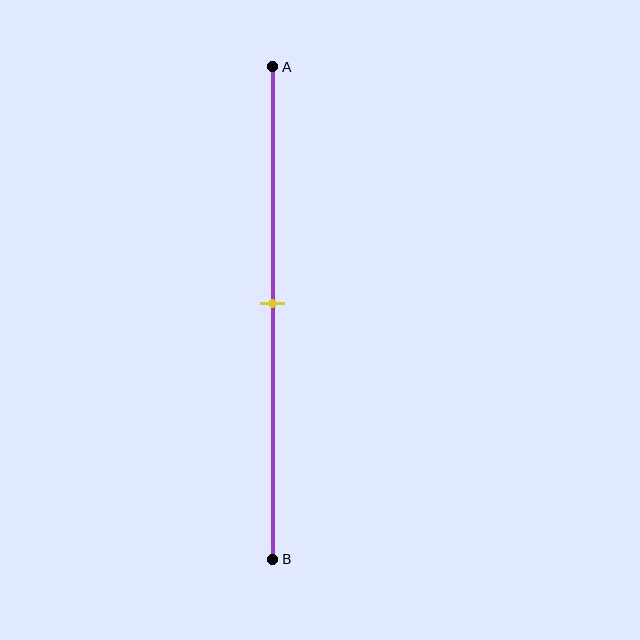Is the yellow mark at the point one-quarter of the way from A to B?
No, the mark is at about 50% from A, not at the 25% one-quarter point.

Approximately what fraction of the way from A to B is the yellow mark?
The yellow mark is approximately 50% of the way from A to B.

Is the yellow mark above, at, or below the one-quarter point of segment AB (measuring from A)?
The yellow mark is below the one-quarter point of segment AB.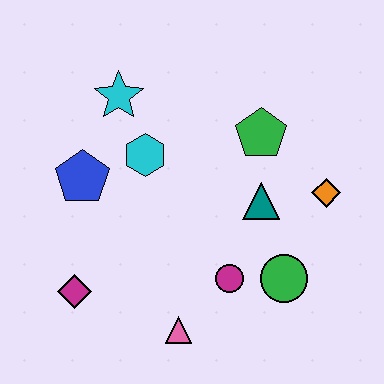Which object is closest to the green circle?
The magenta circle is closest to the green circle.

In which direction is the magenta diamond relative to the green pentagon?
The magenta diamond is to the left of the green pentagon.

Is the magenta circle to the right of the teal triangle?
No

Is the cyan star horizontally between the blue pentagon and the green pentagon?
Yes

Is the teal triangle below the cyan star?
Yes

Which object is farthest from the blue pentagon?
The orange diamond is farthest from the blue pentagon.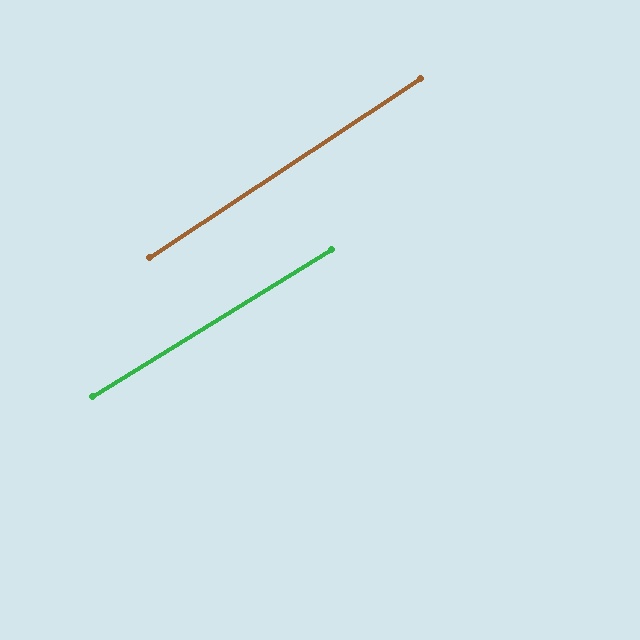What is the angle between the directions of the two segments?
Approximately 2 degrees.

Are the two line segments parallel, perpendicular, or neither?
Parallel — their directions differ by only 1.8°.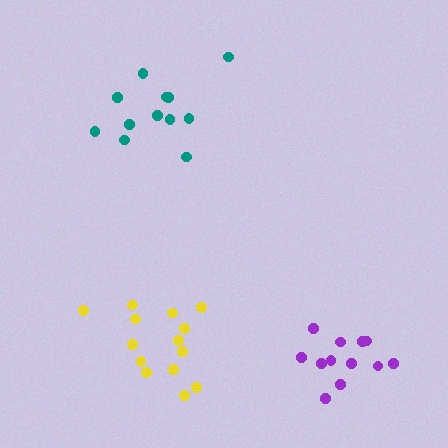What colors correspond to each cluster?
The clusters are colored: teal, purple, yellow.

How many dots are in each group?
Group 1: 12 dots, Group 2: 12 dots, Group 3: 14 dots (38 total).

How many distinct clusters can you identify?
There are 3 distinct clusters.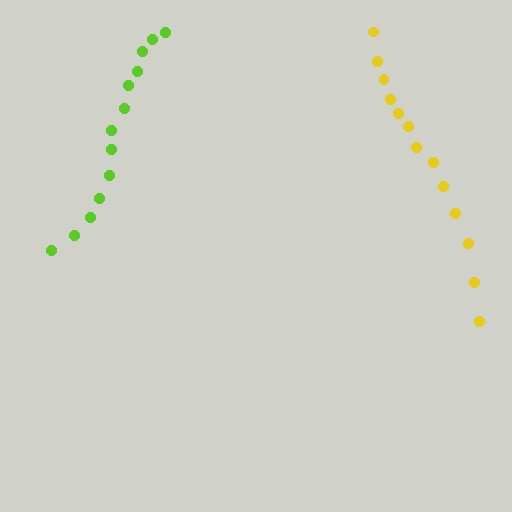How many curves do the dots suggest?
There are 2 distinct paths.